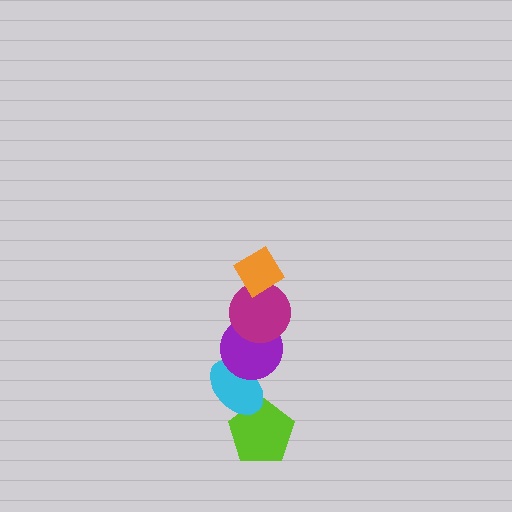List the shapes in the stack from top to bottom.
From top to bottom: the orange diamond, the magenta circle, the purple circle, the cyan ellipse, the lime pentagon.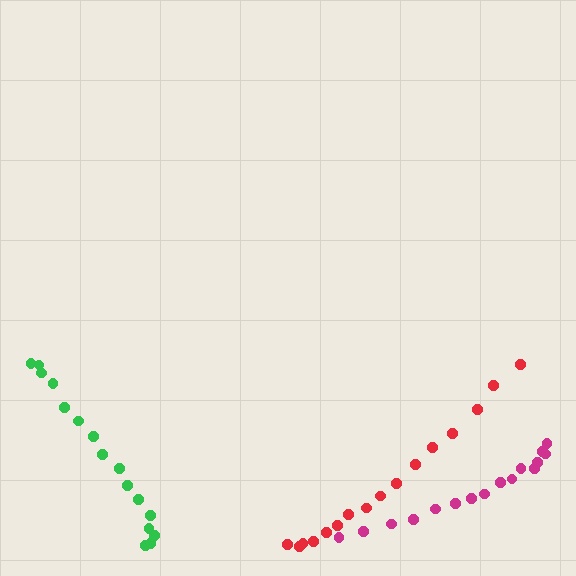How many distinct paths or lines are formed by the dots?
There are 3 distinct paths.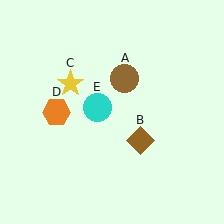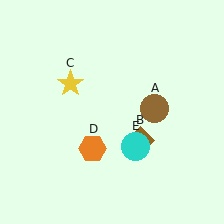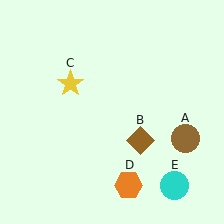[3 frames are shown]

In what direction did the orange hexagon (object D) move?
The orange hexagon (object D) moved down and to the right.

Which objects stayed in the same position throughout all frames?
Brown diamond (object B) and yellow star (object C) remained stationary.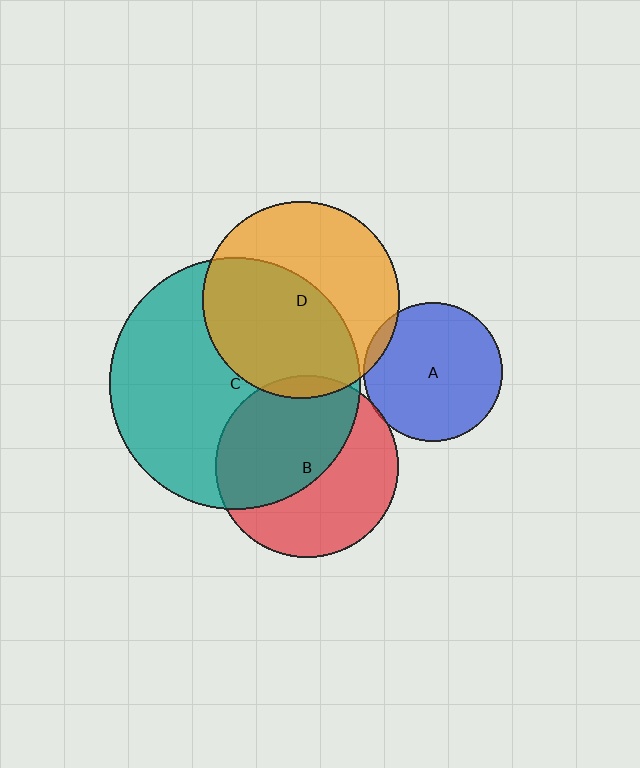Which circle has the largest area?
Circle C (teal).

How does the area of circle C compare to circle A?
Approximately 3.3 times.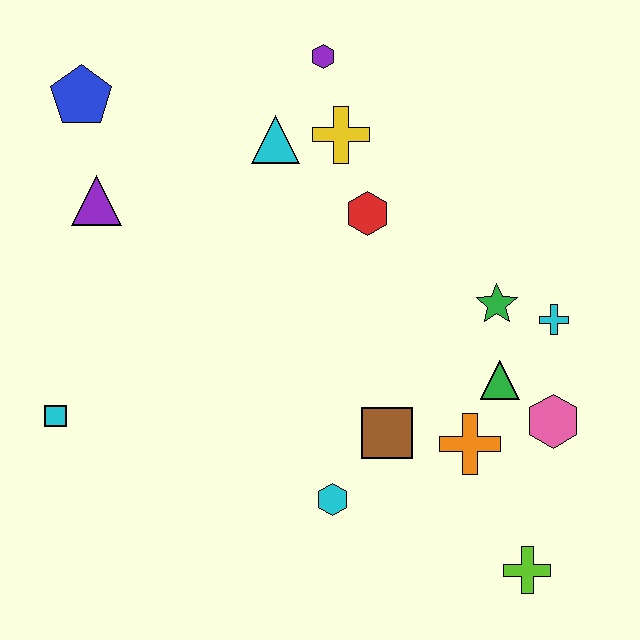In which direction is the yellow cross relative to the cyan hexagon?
The yellow cross is above the cyan hexagon.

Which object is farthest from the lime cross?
The blue pentagon is farthest from the lime cross.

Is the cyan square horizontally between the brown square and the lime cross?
No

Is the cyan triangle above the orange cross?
Yes